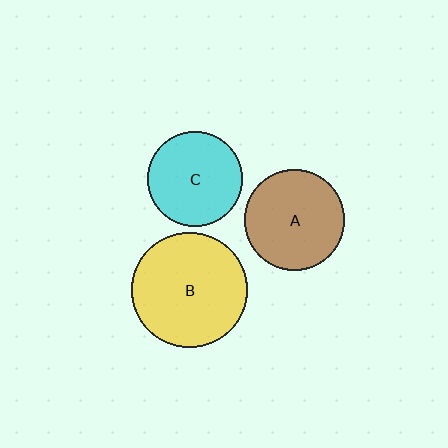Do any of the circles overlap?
No, none of the circles overlap.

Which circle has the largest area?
Circle B (yellow).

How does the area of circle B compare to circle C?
Approximately 1.5 times.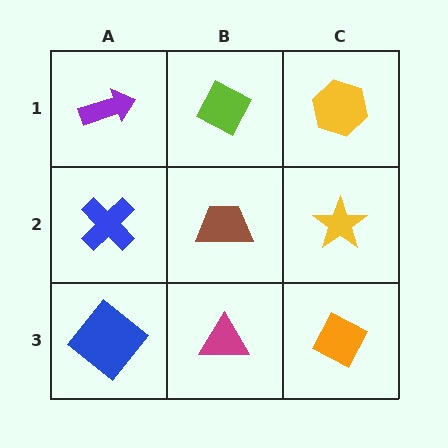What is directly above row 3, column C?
A yellow star.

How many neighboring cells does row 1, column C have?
2.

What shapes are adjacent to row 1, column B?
A brown trapezoid (row 2, column B), a purple arrow (row 1, column A), a yellow hexagon (row 1, column C).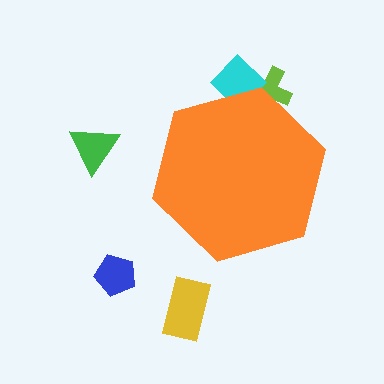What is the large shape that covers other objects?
An orange hexagon.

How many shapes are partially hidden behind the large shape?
2 shapes are partially hidden.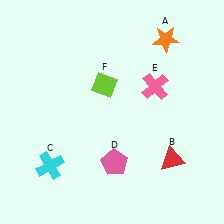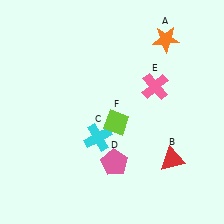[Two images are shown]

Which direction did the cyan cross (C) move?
The cyan cross (C) moved right.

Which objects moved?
The objects that moved are: the cyan cross (C), the lime diamond (F).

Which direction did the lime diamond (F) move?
The lime diamond (F) moved down.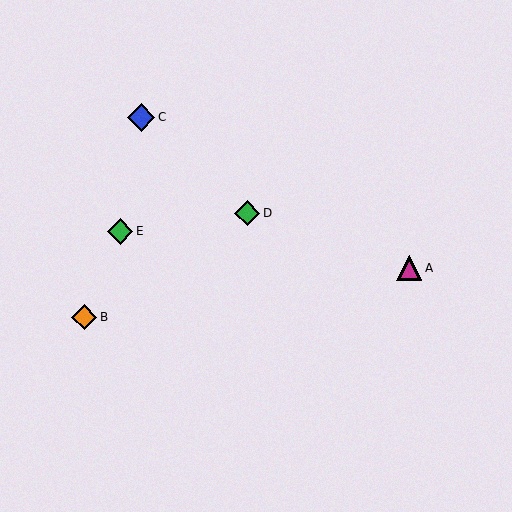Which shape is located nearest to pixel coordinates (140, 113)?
The blue diamond (labeled C) at (141, 117) is nearest to that location.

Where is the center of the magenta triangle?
The center of the magenta triangle is at (409, 268).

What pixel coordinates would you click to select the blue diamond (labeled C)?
Click at (141, 117) to select the blue diamond C.